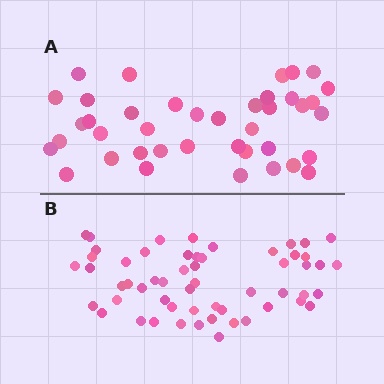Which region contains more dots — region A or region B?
Region B (the bottom region) has more dots.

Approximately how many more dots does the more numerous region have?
Region B has approximately 15 more dots than region A.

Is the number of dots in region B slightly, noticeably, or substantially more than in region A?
Region B has noticeably more, but not dramatically so. The ratio is roughly 1.4 to 1.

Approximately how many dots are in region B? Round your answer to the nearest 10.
About 60 dots. (The exact count is 56, which rounds to 60.)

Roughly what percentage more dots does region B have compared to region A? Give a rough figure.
About 40% more.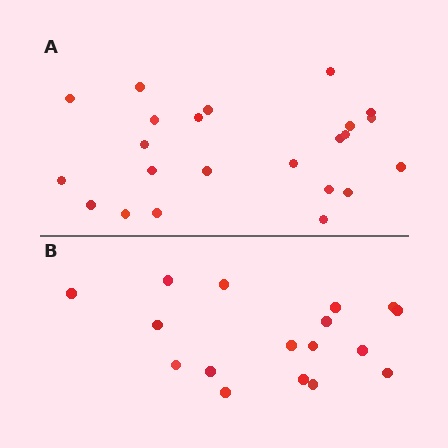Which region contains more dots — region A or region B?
Region A (the top region) has more dots.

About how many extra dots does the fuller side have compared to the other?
Region A has about 6 more dots than region B.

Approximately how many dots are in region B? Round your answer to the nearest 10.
About 20 dots. (The exact count is 17, which rounds to 20.)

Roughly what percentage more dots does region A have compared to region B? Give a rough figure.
About 35% more.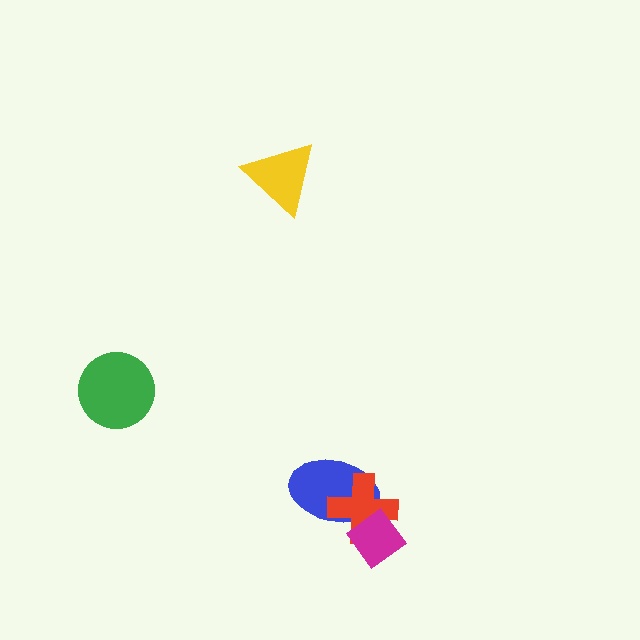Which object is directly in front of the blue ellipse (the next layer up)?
The red cross is directly in front of the blue ellipse.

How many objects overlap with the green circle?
0 objects overlap with the green circle.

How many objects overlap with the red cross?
2 objects overlap with the red cross.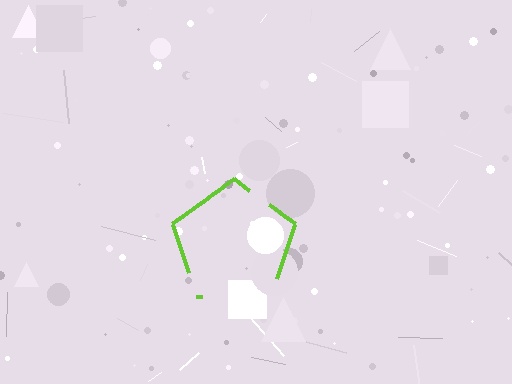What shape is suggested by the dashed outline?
The dashed outline suggests a pentagon.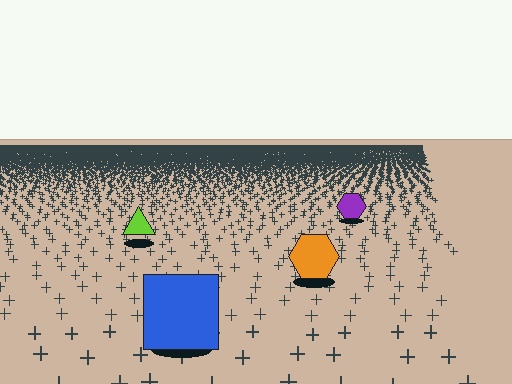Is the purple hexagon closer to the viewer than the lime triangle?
No. The lime triangle is closer — you can tell from the texture gradient: the ground texture is coarser near it.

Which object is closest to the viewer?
The blue square is closest. The texture marks near it are larger and more spread out.